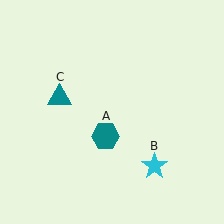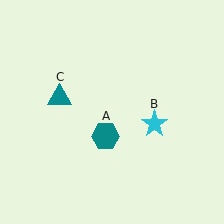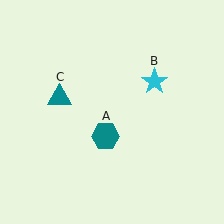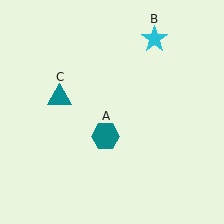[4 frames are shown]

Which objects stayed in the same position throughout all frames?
Teal hexagon (object A) and teal triangle (object C) remained stationary.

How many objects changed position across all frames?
1 object changed position: cyan star (object B).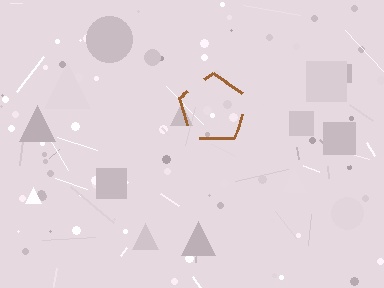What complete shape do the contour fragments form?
The contour fragments form a pentagon.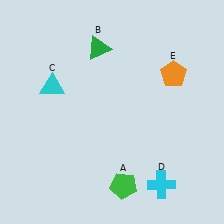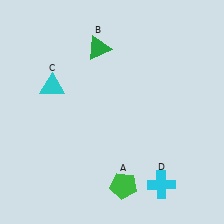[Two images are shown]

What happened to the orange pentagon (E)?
The orange pentagon (E) was removed in Image 2. It was in the top-right area of Image 1.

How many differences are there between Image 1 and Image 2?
There is 1 difference between the two images.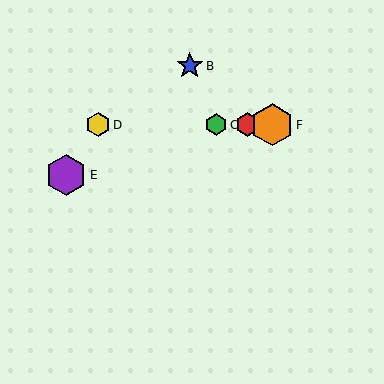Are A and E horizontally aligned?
No, A is at y≈125 and E is at y≈175.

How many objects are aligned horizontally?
4 objects (A, C, D, F) are aligned horizontally.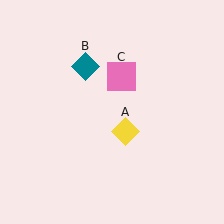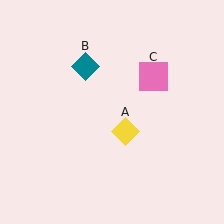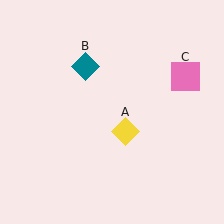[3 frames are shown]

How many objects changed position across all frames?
1 object changed position: pink square (object C).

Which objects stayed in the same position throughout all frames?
Yellow diamond (object A) and teal diamond (object B) remained stationary.